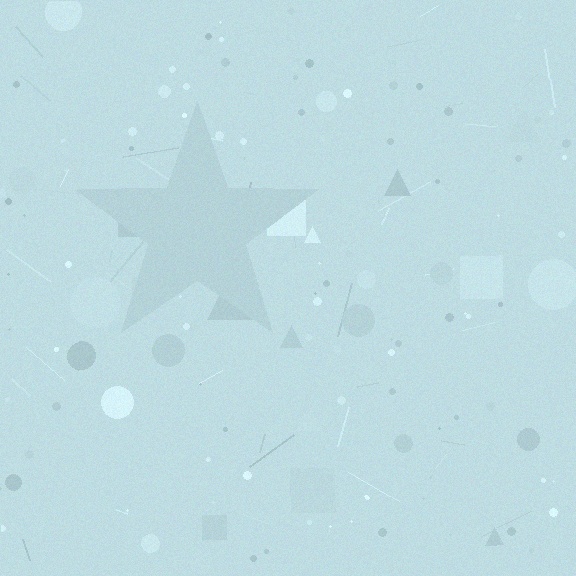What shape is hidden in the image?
A star is hidden in the image.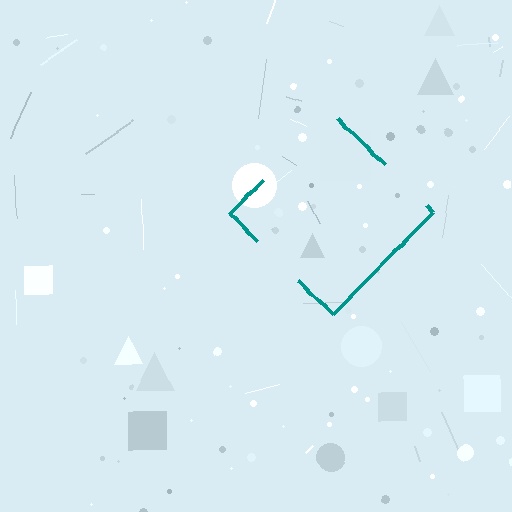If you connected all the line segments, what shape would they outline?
They would outline a diamond.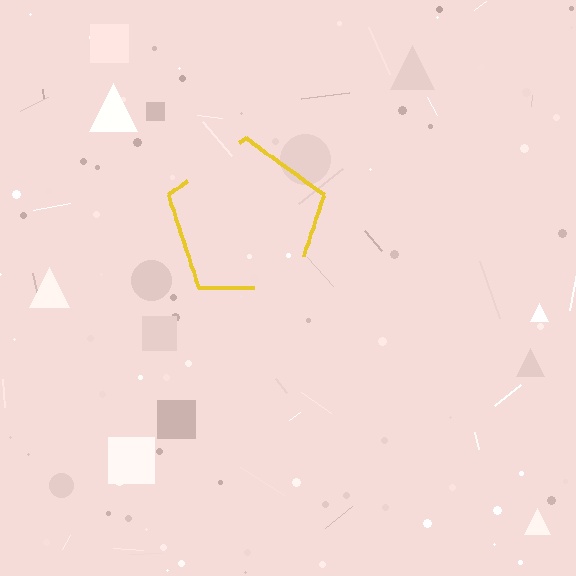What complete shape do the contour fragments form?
The contour fragments form a pentagon.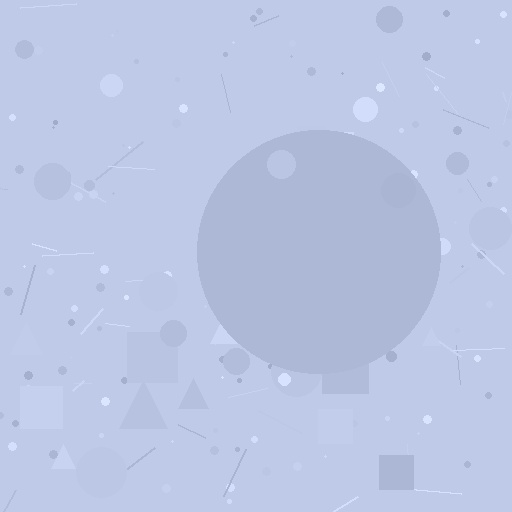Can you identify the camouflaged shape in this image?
The camouflaged shape is a circle.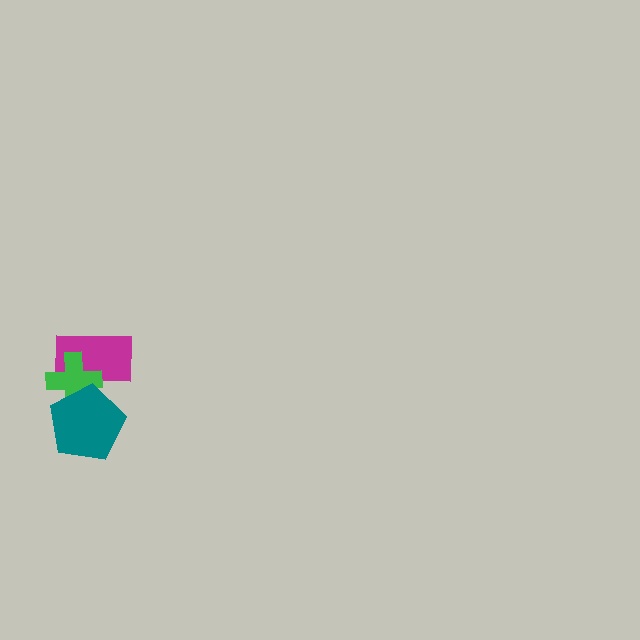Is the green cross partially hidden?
Yes, it is partially covered by another shape.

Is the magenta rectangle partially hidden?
Yes, it is partially covered by another shape.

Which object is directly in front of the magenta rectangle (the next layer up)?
The green cross is directly in front of the magenta rectangle.